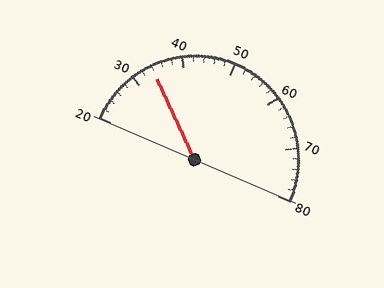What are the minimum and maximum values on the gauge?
The gauge ranges from 20 to 80.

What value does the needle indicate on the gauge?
The needle indicates approximately 34.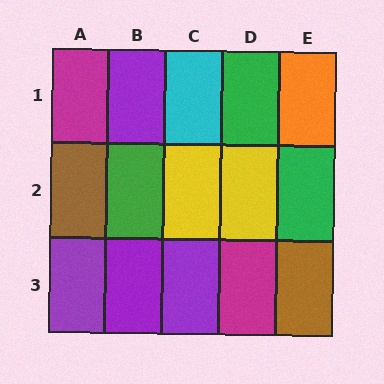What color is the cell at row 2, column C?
Yellow.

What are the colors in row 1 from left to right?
Magenta, purple, cyan, green, orange.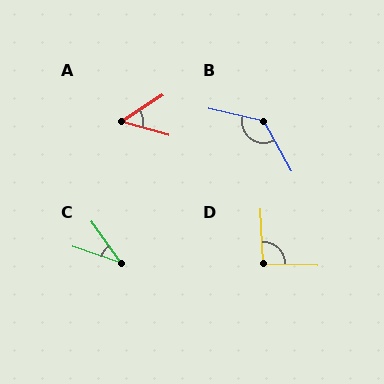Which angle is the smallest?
C, at approximately 35 degrees.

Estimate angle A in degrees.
Approximately 49 degrees.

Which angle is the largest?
B, at approximately 132 degrees.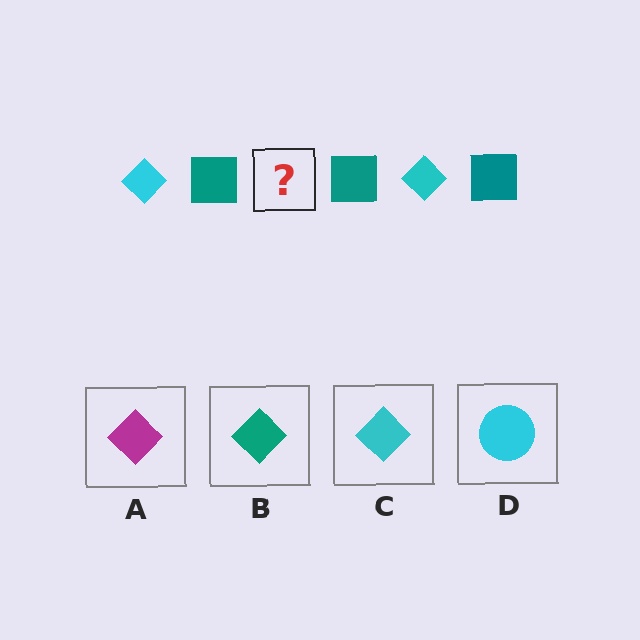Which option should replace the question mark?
Option C.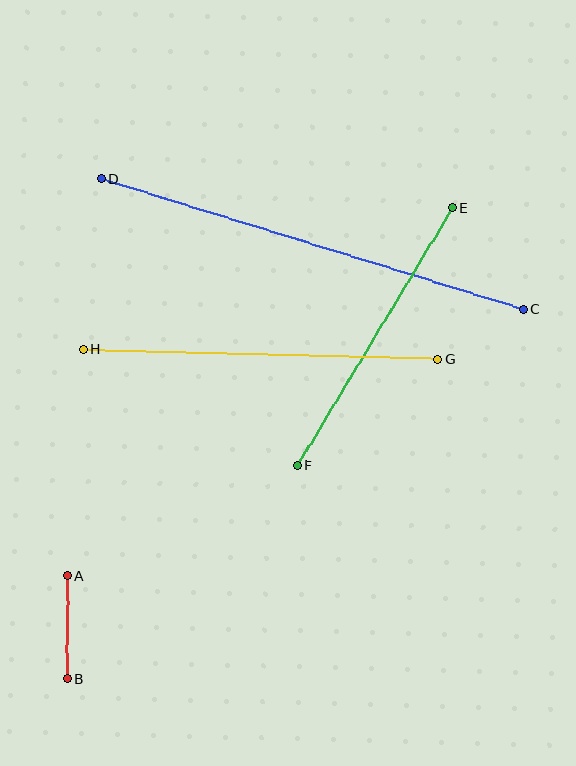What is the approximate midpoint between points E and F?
The midpoint is at approximately (375, 337) pixels.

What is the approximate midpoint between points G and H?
The midpoint is at approximately (260, 354) pixels.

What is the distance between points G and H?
The distance is approximately 354 pixels.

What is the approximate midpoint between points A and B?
The midpoint is at approximately (67, 627) pixels.